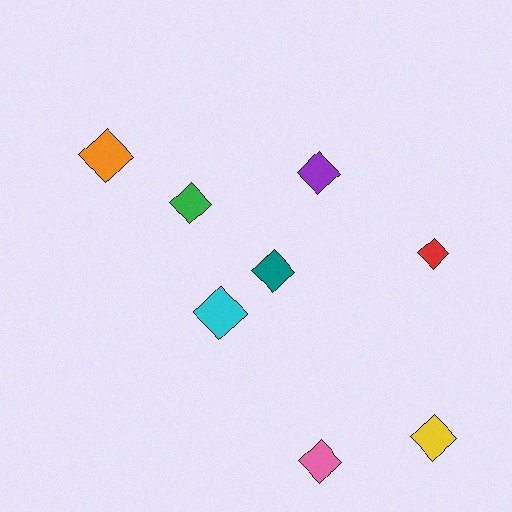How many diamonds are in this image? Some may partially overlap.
There are 8 diamonds.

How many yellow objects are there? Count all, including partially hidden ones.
There is 1 yellow object.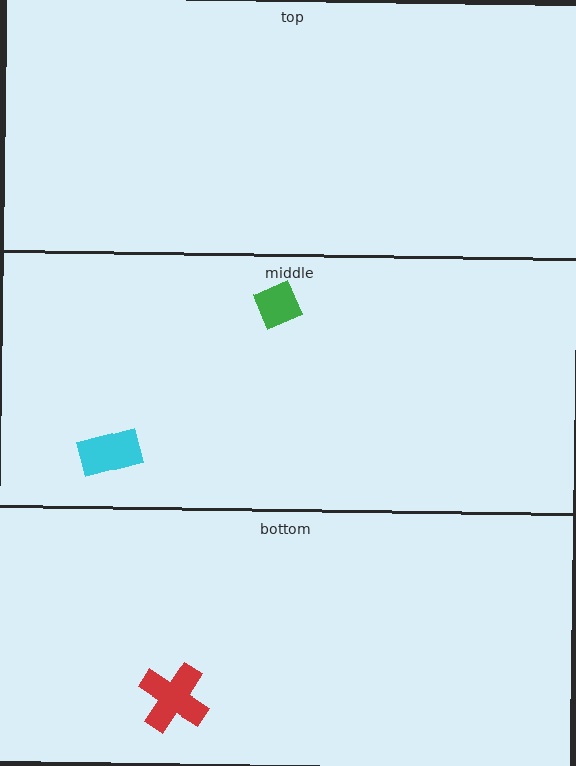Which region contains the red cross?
The bottom region.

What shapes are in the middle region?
The cyan rectangle, the green diamond.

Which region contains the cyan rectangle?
The middle region.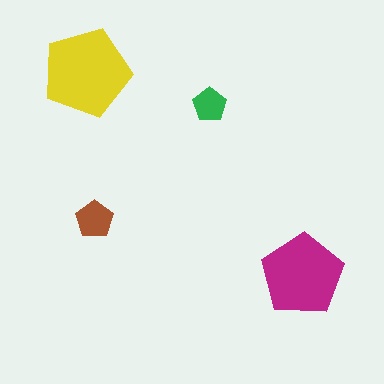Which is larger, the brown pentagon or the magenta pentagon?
The magenta one.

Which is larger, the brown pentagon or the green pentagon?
The brown one.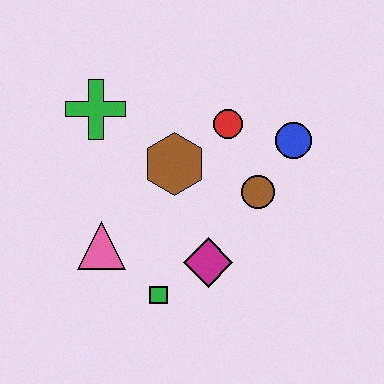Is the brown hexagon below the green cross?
Yes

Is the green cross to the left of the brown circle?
Yes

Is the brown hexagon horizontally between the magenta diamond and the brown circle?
No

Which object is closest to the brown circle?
The blue circle is closest to the brown circle.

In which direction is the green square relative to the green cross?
The green square is below the green cross.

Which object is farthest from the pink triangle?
The blue circle is farthest from the pink triangle.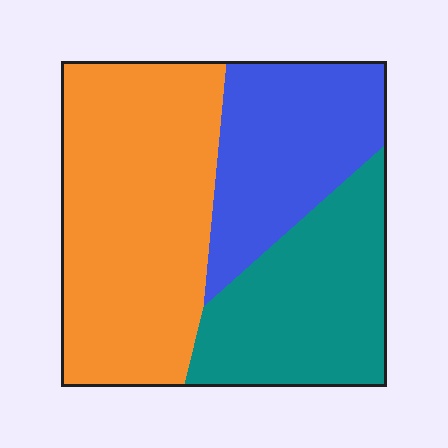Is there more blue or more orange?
Orange.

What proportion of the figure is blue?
Blue takes up about one quarter (1/4) of the figure.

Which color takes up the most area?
Orange, at roughly 45%.